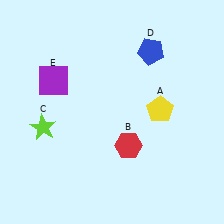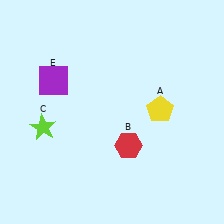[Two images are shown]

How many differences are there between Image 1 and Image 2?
There is 1 difference between the two images.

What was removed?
The blue pentagon (D) was removed in Image 2.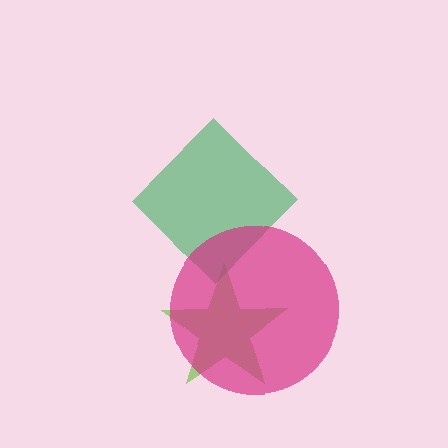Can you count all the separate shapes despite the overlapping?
Yes, there are 3 separate shapes.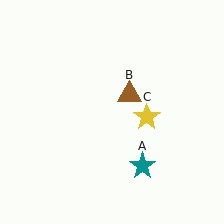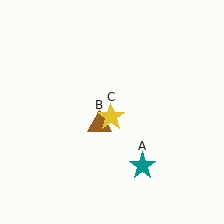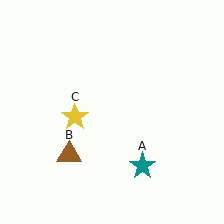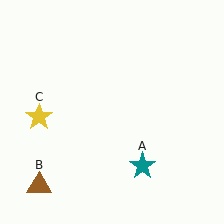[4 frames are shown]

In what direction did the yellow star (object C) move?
The yellow star (object C) moved left.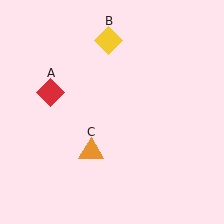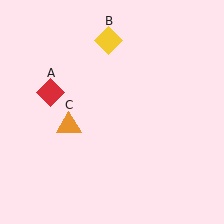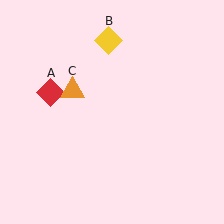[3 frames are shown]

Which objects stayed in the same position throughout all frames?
Red diamond (object A) and yellow diamond (object B) remained stationary.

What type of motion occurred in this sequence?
The orange triangle (object C) rotated clockwise around the center of the scene.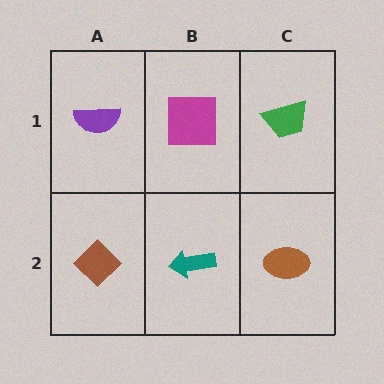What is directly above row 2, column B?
A magenta square.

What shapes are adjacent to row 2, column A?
A purple semicircle (row 1, column A), a teal arrow (row 2, column B).